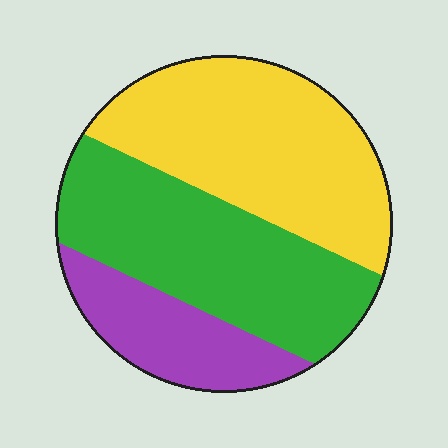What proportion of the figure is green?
Green covers around 40% of the figure.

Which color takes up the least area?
Purple, at roughly 20%.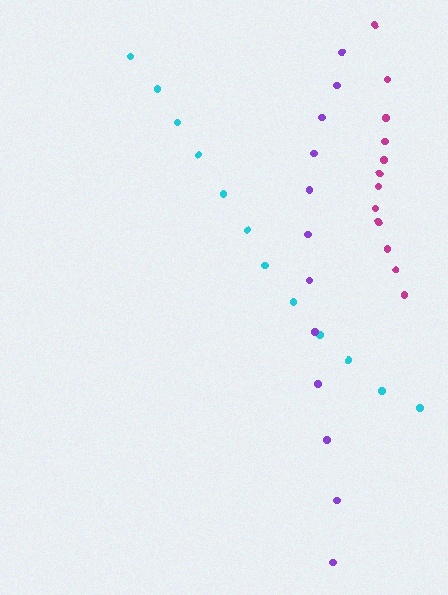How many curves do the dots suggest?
There are 3 distinct paths.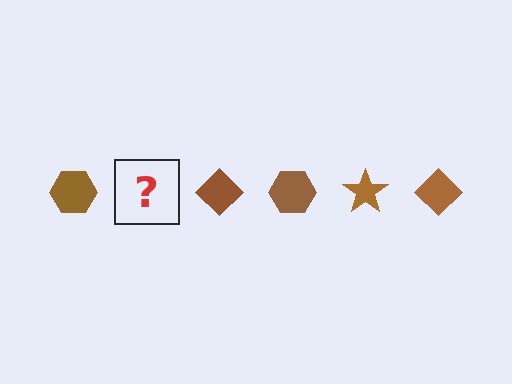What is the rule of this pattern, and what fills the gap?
The rule is that the pattern cycles through hexagon, star, diamond shapes in brown. The gap should be filled with a brown star.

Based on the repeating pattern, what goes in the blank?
The blank should be a brown star.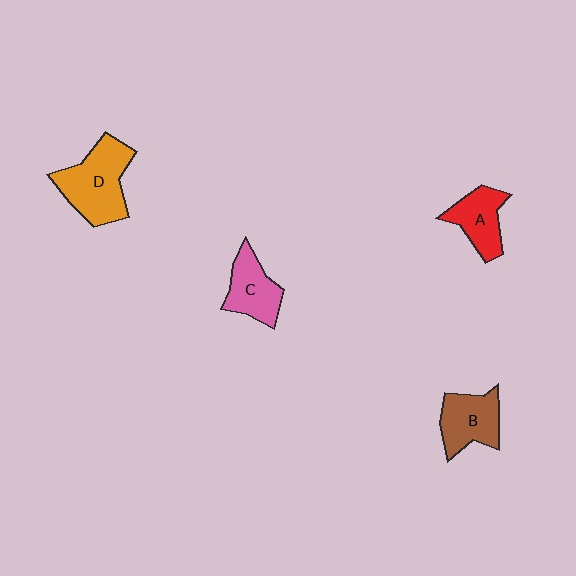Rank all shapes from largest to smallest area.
From largest to smallest: D (orange), B (brown), C (pink), A (red).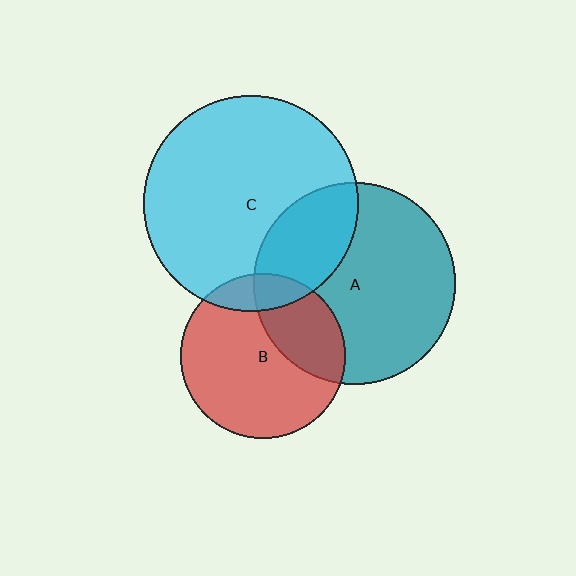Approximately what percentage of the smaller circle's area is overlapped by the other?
Approximately 30%.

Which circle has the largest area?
Circle C (cyan).